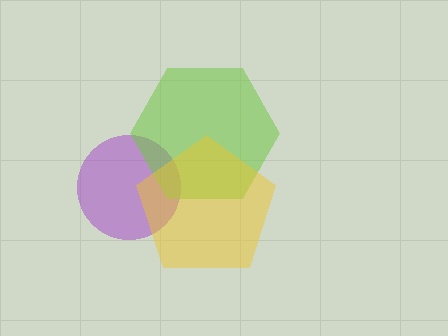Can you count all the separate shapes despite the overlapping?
Yes, there are 3 separate shapes.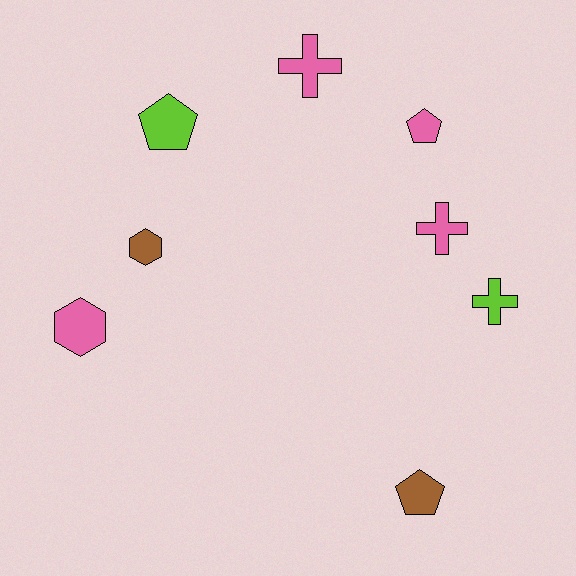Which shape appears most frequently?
Pentagon, with 3 objects.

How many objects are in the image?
There are 8 objects.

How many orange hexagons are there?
There are no orange hexagons.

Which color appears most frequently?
Pink, with 4 objects.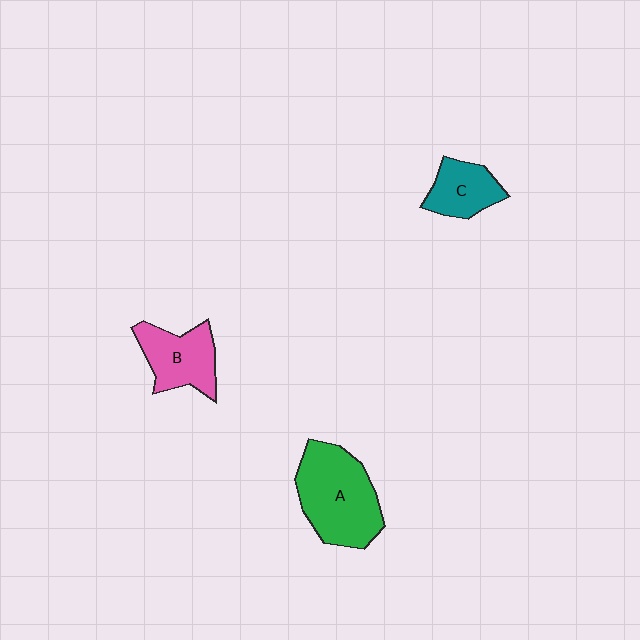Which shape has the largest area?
Shape A (green).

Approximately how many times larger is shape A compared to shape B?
Approximately 1.5 times.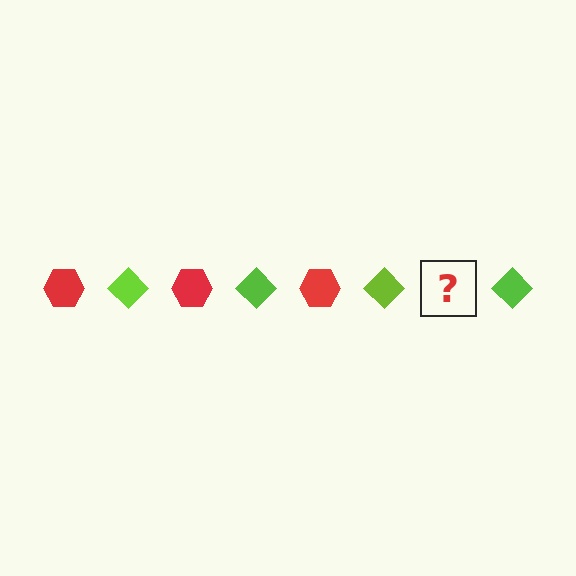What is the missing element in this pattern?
The missing element is a red hexagon.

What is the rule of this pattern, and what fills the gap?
The rule is that the pattern alternates between red hexagon and lime diamond. The gap should be filled with a red hexagon.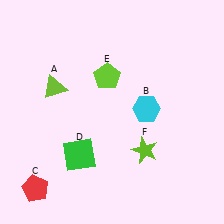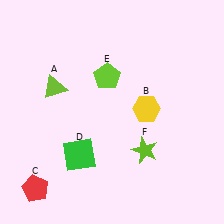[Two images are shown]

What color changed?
The hexagon (B) changed from cyan in Image 1 to yellow in Image 2.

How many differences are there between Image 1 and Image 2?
There is 1 difference between the two images.